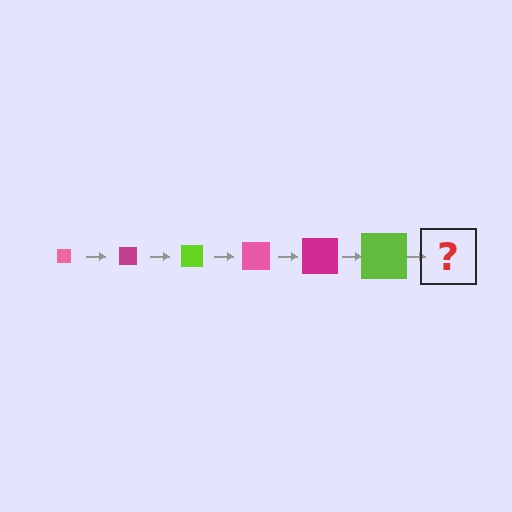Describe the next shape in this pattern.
It should be a pink square, larger than the previous one.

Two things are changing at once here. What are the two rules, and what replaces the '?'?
The two rules are that the square grows larger each step and the color cycles through pink, magenta, and lime. The '?' should be a pink square, larger than the previous one.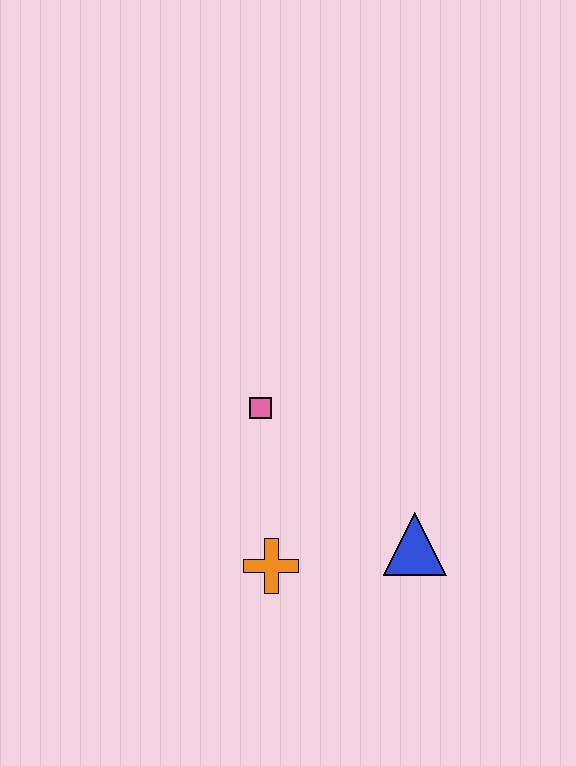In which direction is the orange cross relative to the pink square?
The orange cross is below the pink square.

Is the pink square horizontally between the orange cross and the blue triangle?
No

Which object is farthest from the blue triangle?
The pink square is farthest from the blue triangle.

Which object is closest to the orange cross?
The blue triangle is closest to the orange cross.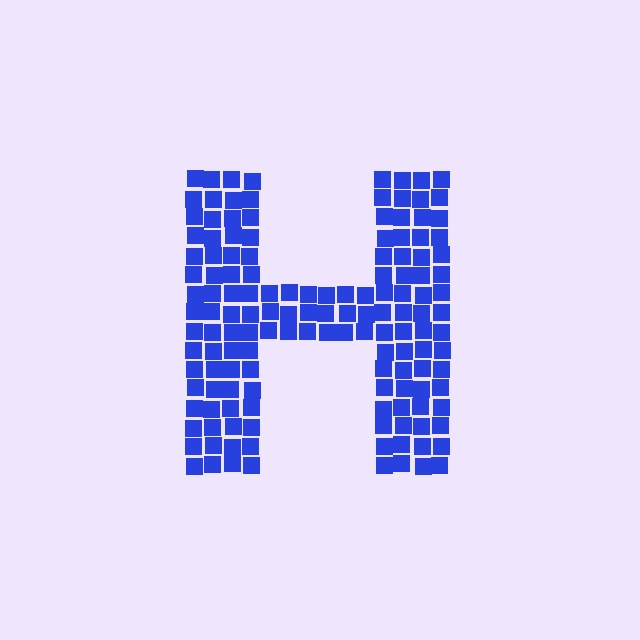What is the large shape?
The large shape is the letter H.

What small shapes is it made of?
It is made of small squares.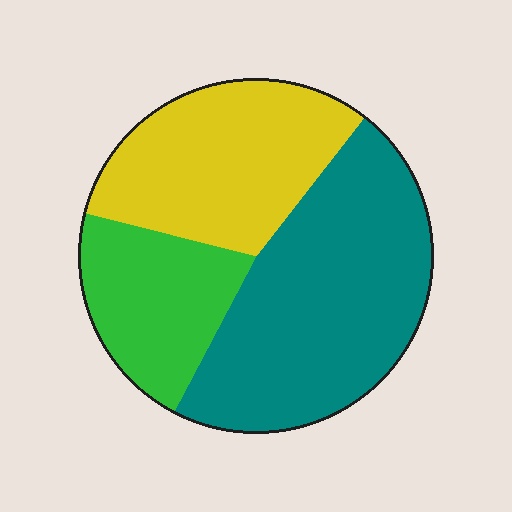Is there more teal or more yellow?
Teal.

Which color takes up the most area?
Teal, at roughly 45%.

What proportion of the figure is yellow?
Yellow covers 32% of the figure.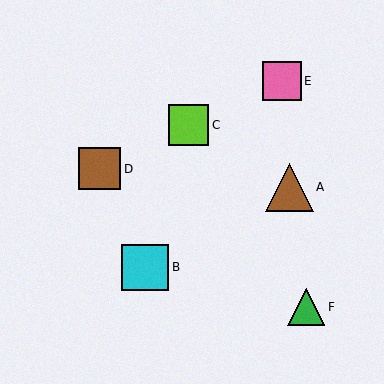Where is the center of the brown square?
The center of the brown square is at (100, 169).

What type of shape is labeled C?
Shape C is a lime square.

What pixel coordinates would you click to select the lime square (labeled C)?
Click at (188, 125) to select the lime square C.